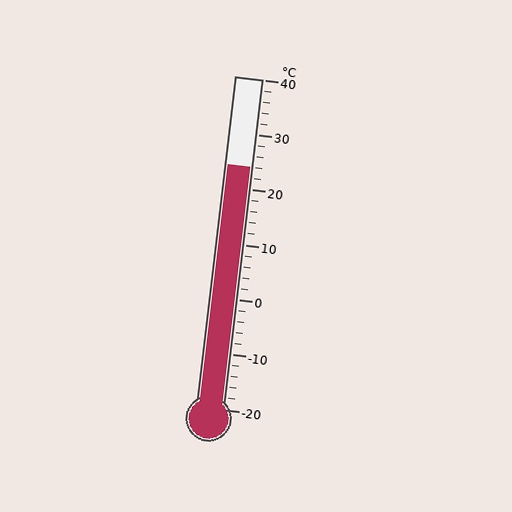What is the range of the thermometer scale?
The thermometer scale ranges from -20°C to 40°C.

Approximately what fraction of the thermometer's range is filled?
The thermometer is filled to approximately 75% of its range.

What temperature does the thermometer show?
The thermometer shows approximately 24°C.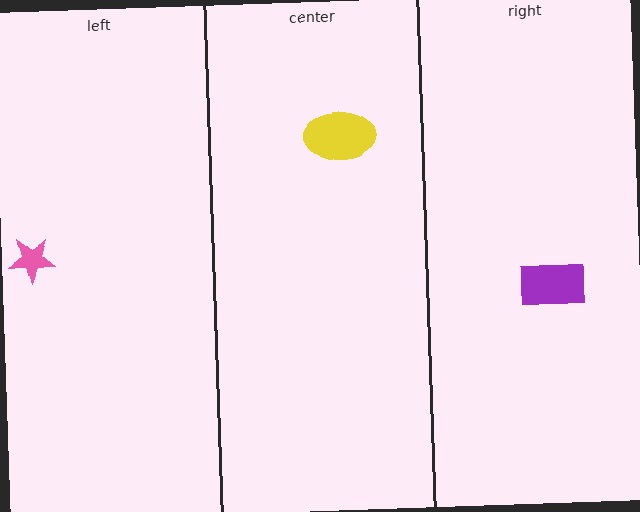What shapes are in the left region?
The pink star.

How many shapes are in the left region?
1.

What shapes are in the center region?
The yellow ellipse.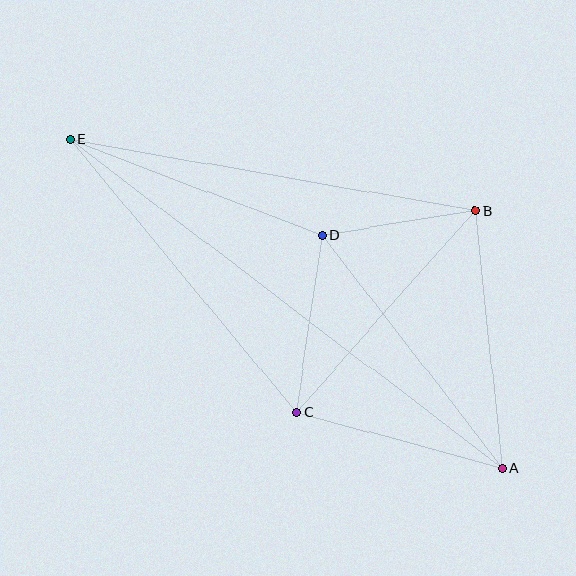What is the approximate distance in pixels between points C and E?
The distance between C and E is approximately 354 pixels.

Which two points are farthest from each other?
Points A and E are farthest from each other.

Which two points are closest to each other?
Points B and D are closest to each other.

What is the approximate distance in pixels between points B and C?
The distance between B and C is approximately 270 pixels.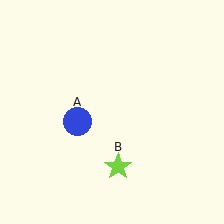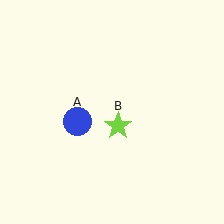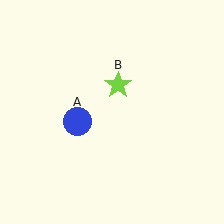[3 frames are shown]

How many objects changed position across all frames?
1 object changed position: lime star (object B).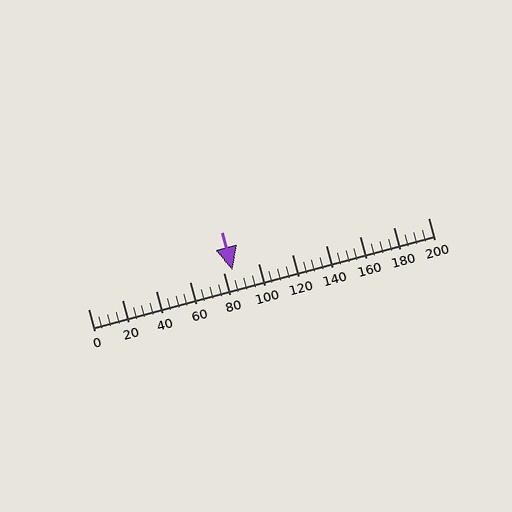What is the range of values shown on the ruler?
The ruler shows values from 0 to 200.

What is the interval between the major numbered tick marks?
The major tick marks are spaced 20 units apart.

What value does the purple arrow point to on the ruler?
The purple arrow points to approximately 85.